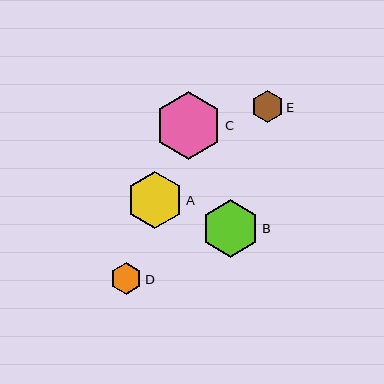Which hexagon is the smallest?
Hexagon D is the smallest with a size of approximately 32 pixels.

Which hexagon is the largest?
Hexagon C is the largest with a size of approximately 68 pixels.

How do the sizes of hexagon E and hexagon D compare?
Hexagon E and hexagon D are approximately the same size.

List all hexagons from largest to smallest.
From largest to smallest: C, B, A, E, D.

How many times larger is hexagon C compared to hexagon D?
Hexagon C is approximately 2.1 times the size of hexagon D.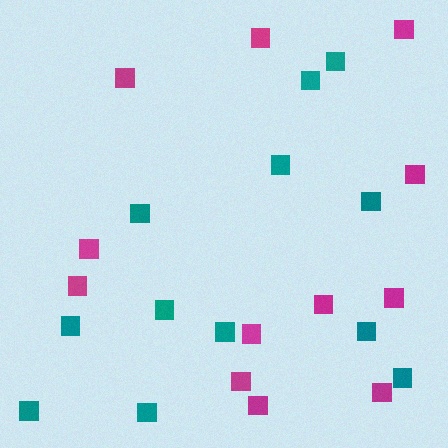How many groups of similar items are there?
There are 2 groups: one group of magenta squares (12) and one group of teal squares (12).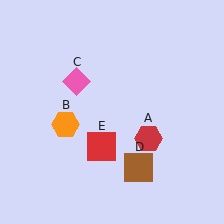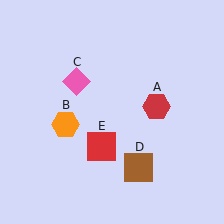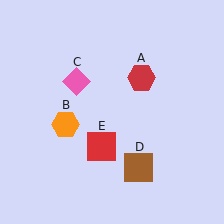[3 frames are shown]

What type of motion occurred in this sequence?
The red hexagon (object A) rotated counterclockwise around the center of the scene.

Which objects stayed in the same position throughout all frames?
Orange hexagon (object B) and pink diamond (object C) and brown square (object D) and red square (object E) remained stationary.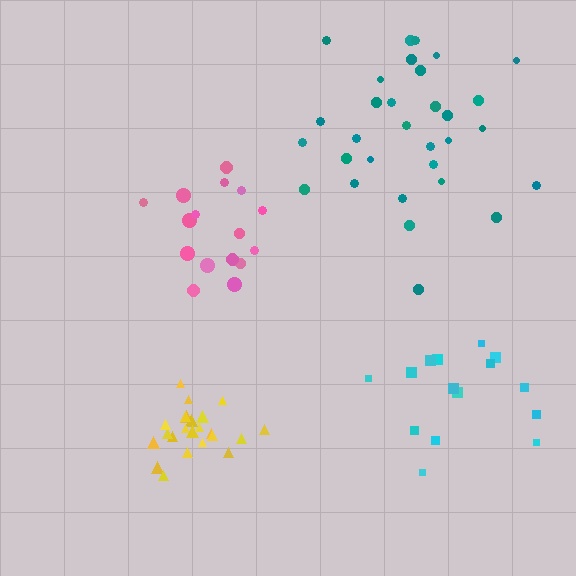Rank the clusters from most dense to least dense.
yellow, teal, pink, cyan.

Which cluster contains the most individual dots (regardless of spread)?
Teal (32).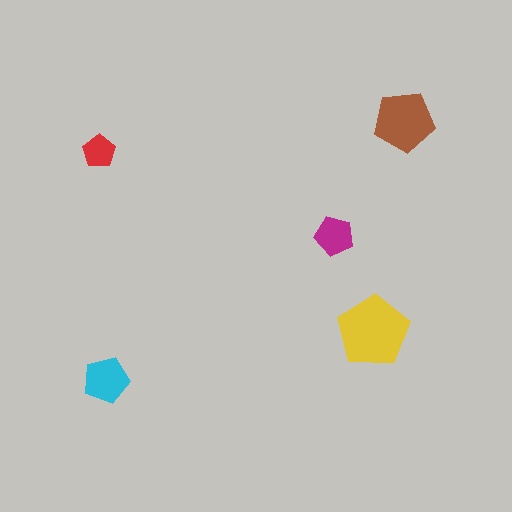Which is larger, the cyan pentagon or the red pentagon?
The cyan one.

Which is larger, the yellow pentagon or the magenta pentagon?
The yellow one.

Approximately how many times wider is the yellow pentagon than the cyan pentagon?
About 1.5 times wider.